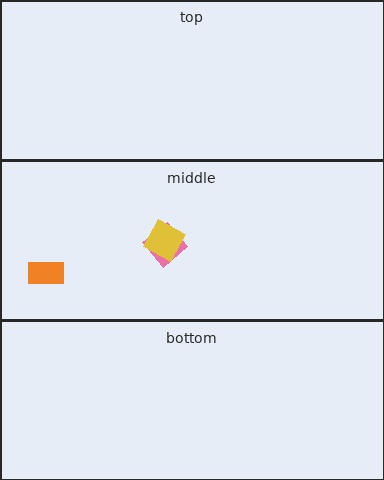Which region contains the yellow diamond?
The middle region.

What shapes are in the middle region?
The pink diamond, the orange rectangle, the yellow diamond.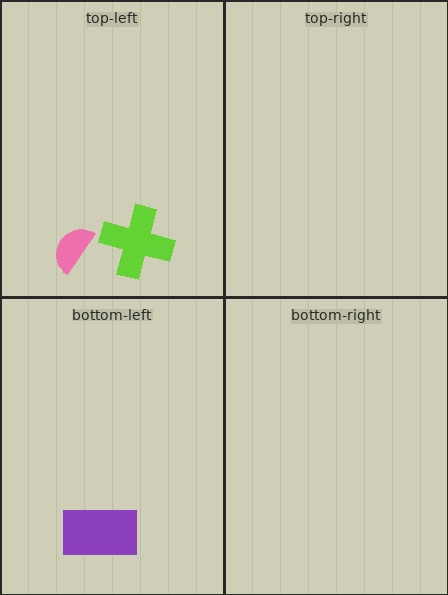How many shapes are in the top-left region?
2.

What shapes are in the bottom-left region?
The purple rectangle.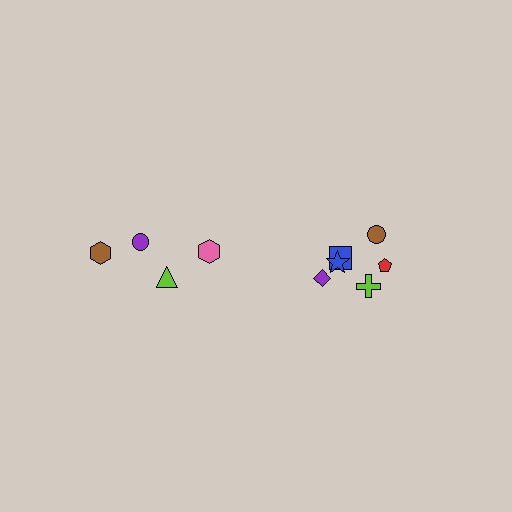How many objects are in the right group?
There are 6 objects.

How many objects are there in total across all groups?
There are 10 objects.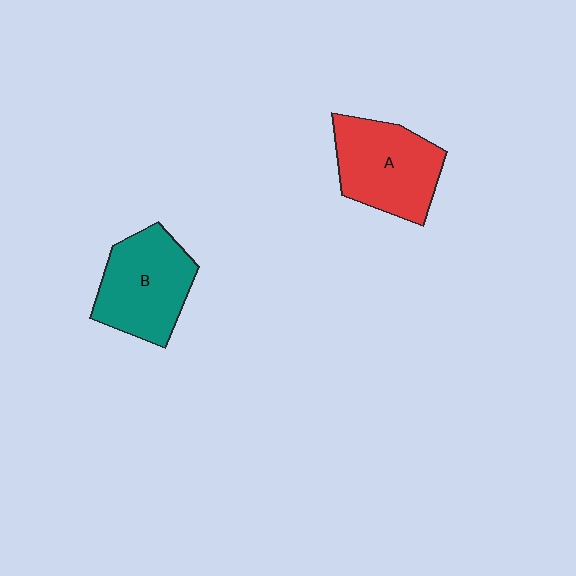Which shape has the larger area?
Shape A (red).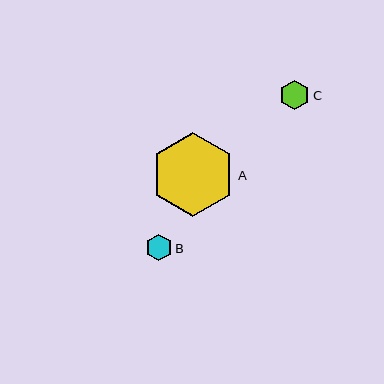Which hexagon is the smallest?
Hexagon B is the smallest with a size of approximately 26 pixels.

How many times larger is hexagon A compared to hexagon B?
Hexagon A is approximately 3.2 times the size of hexagon B.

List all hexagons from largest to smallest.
From largest to smallest: A, C, B.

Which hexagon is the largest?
Hexagon A is the largest with a size of approximately 84 pixels.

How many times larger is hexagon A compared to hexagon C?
Hexagon A is approximately 2.8 times the size of hexagon C.